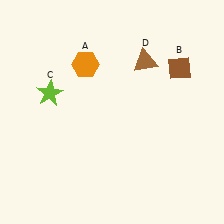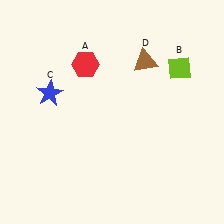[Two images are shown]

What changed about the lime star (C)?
In Image 1, C is lime. In Image 2, it changed to blue.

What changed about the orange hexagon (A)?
In Image 1, A is orange. In Image 2, it changed to red.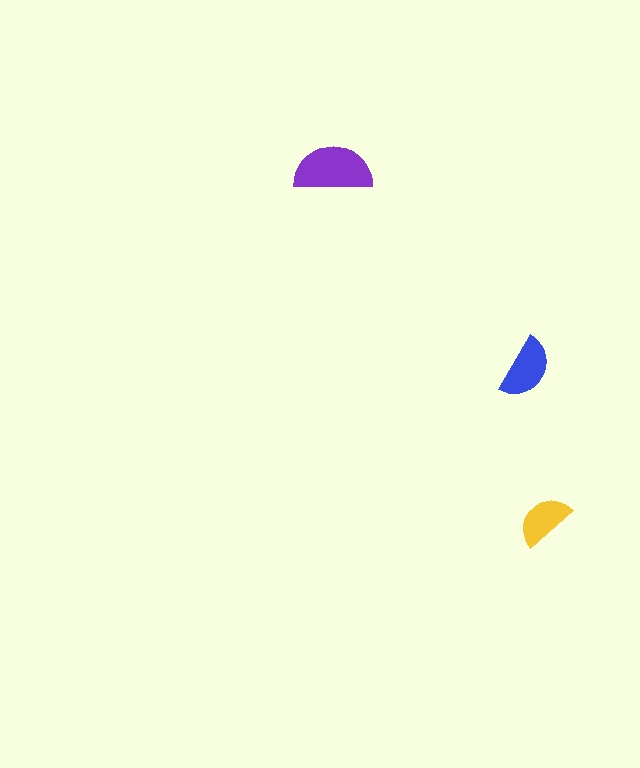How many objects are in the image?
There are 3 objects in the image.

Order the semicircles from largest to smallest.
the purple one, the blue one, the yellow one.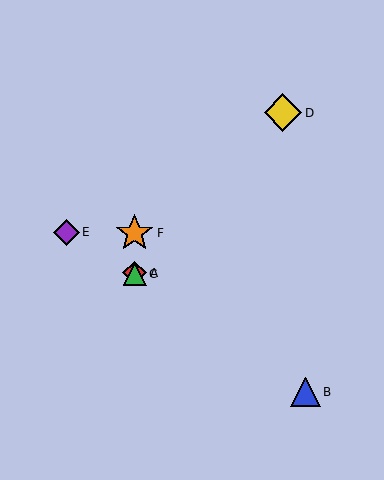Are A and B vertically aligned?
No, A is at x≈135 and B is at x≈305.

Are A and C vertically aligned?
Yes, both are at x≈135.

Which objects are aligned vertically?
Objects A, C, F are aligned vertically.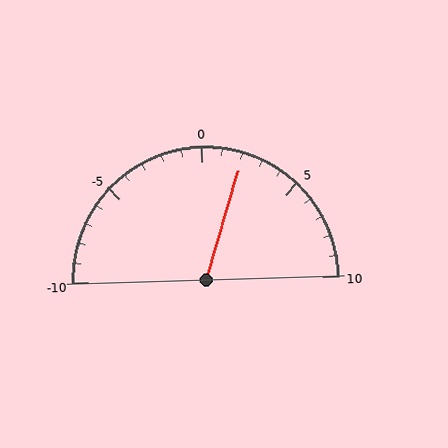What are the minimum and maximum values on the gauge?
The gauge ranges from -10 to 10.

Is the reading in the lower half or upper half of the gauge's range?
The reading is in the upper half of the range (-10 to 10).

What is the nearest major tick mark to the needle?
The nearest major tick mark is 0.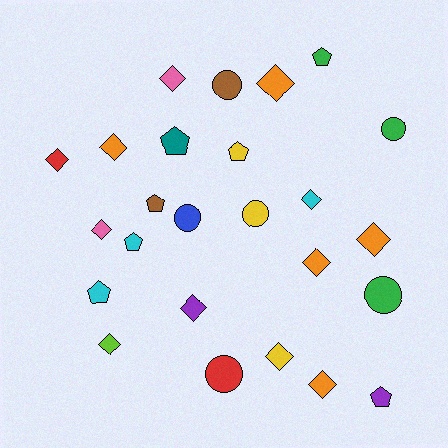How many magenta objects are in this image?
There are no magenta objects.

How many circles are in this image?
There are 6 circles.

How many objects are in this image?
There are 25 objects.